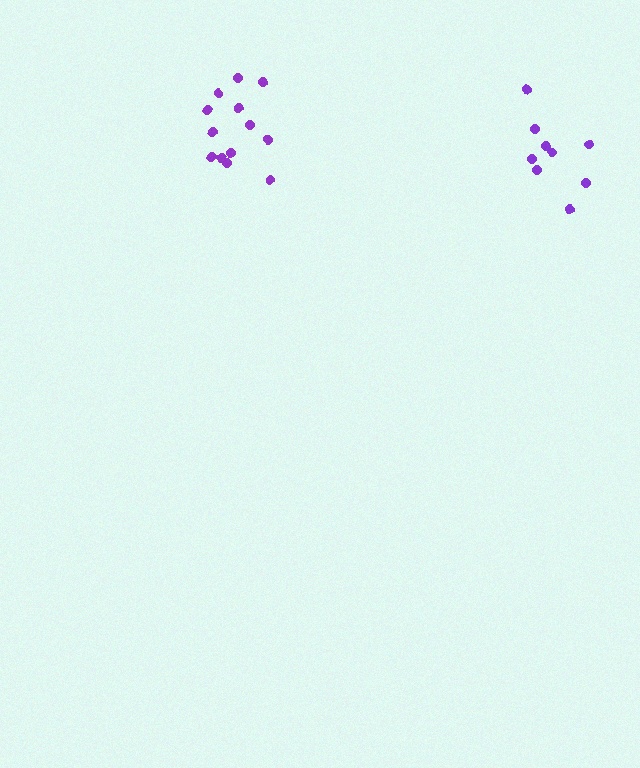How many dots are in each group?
Group 1: 13 dots, Group 2: 9 dots (22 total).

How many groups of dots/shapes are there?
There are 2 groups.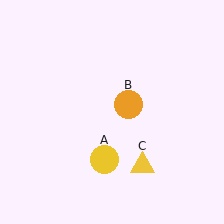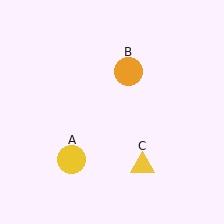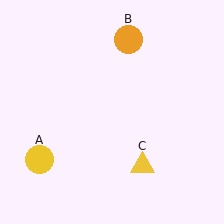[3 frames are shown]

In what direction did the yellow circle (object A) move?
The yellow circle (object A) moved left.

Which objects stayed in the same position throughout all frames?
Yellow triangle (object C) remained stationary.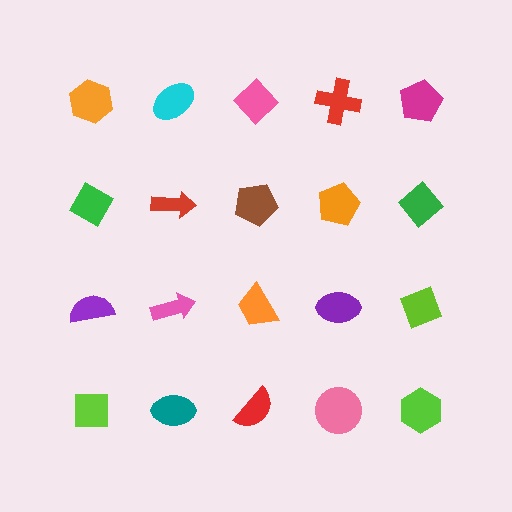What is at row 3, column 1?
A purple semicircle.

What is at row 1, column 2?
A cyan ellipse.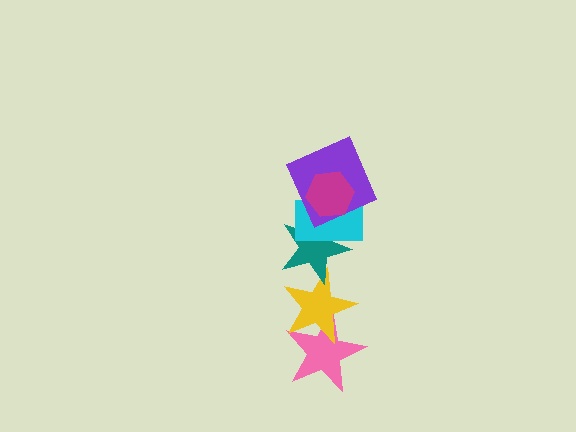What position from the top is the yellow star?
The yellow star is 5th from the top.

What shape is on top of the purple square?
The magenta hexagon is on top of the purple square.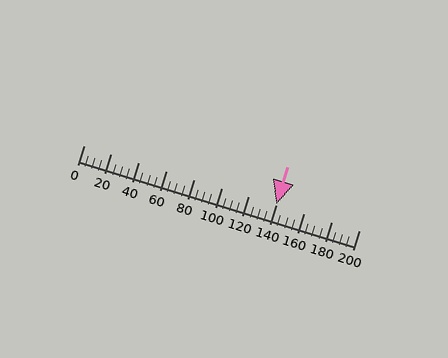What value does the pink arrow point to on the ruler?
The pink arrow points to approximately 140.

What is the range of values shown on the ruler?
The ruler shows values from 0 to 200.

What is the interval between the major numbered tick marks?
The major tick marks are spaced 20 units apart.